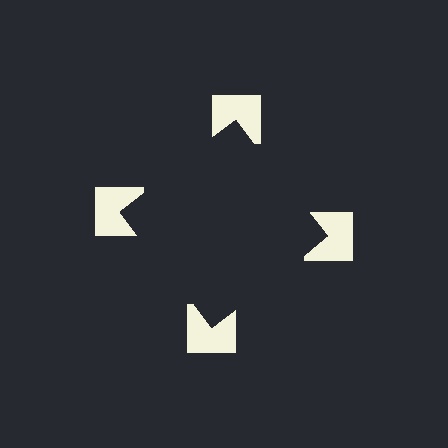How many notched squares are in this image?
There are 4 — one at each vertex of the illusory square.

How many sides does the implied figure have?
4 sides.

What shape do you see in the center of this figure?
An illusory square — its edges are inferred from the aligned wedge cuts in the notched squares, not physically drawn.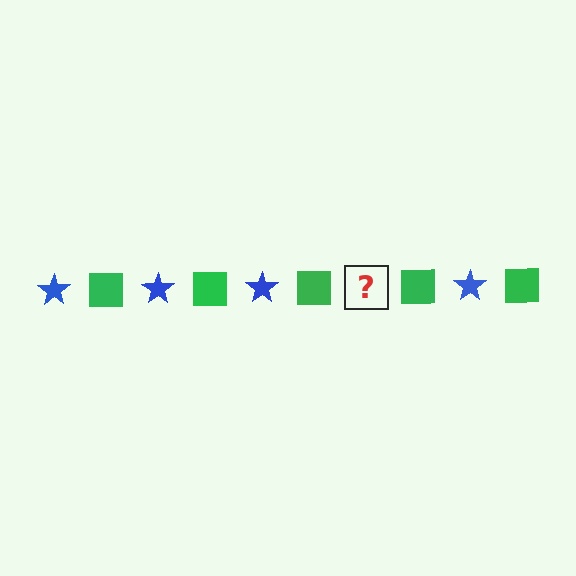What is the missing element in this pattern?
The missing element is a blue star.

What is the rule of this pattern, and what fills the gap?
The rule is that the pattern alternates between blue star and green square. The gap should be filled with a blue star.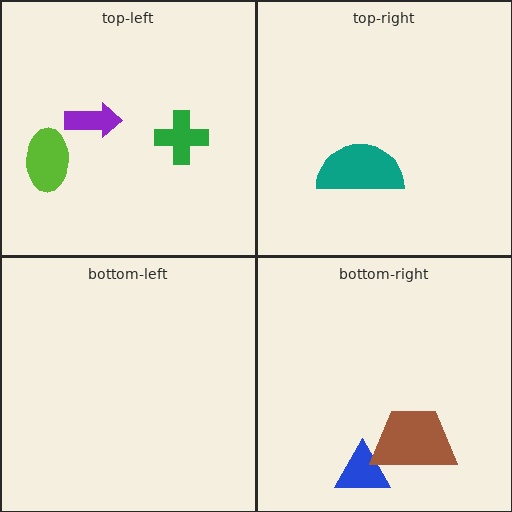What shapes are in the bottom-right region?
The blue triangle, the brown trapezoid.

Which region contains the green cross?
The top-left region.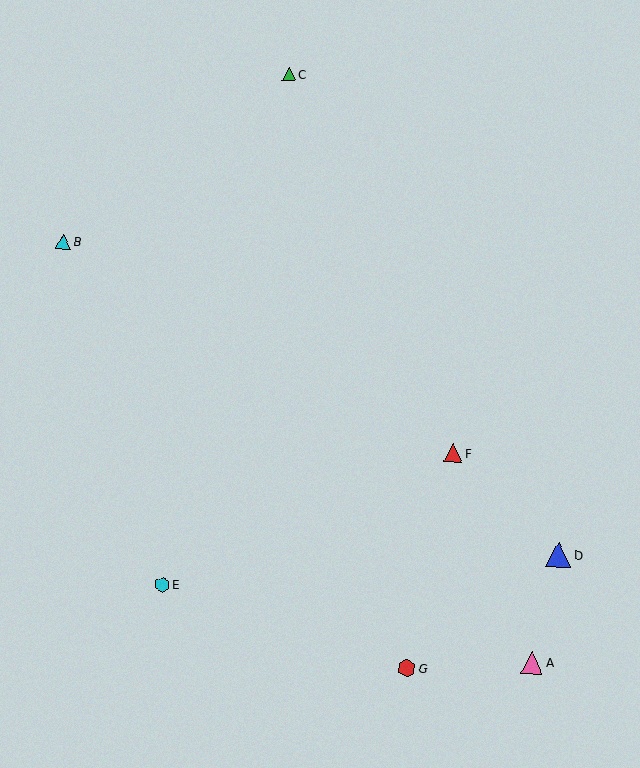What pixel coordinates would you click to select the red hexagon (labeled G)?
Click at (407, 668) to select the red hexagon G.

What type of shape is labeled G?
Shape G is a red hexagon.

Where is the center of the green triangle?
The center of the green triangle is at (289, 74).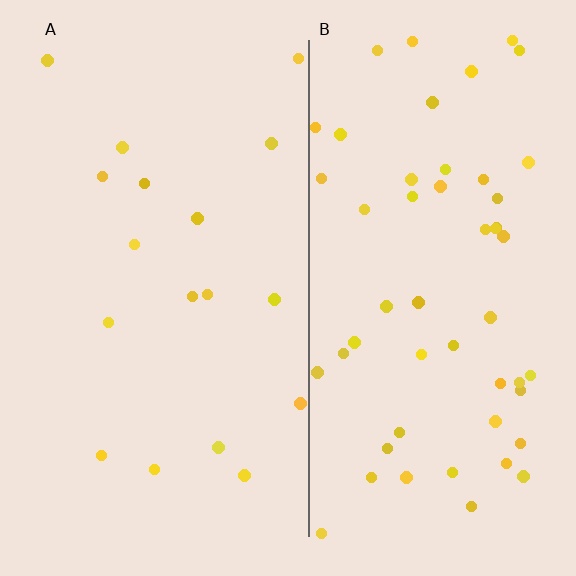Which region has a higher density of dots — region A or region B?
B (the right).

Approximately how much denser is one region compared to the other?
Approximately 3.1× — region B over region A.